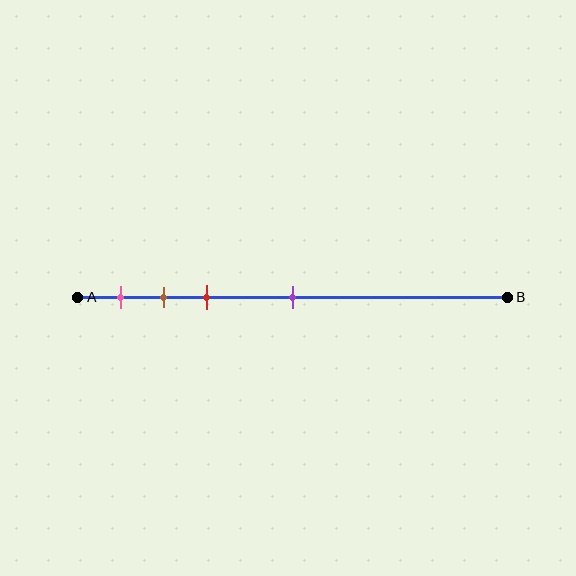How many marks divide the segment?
There are 4 marks dividing the segment.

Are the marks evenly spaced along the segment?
No, the marks are not evenly spaced.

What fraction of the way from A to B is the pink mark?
The pink mark is approximately 10% (0.1) of the way from A to B.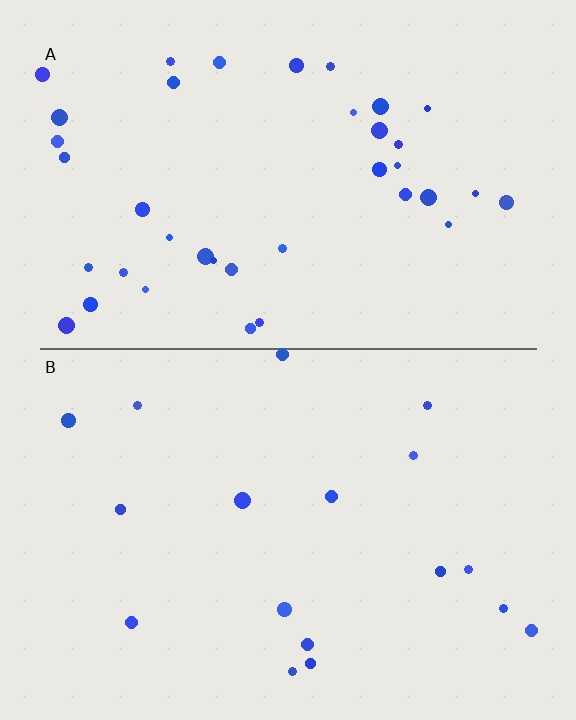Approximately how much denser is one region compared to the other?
Approximately 2.2× — region A over region B.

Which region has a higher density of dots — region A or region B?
A (the top).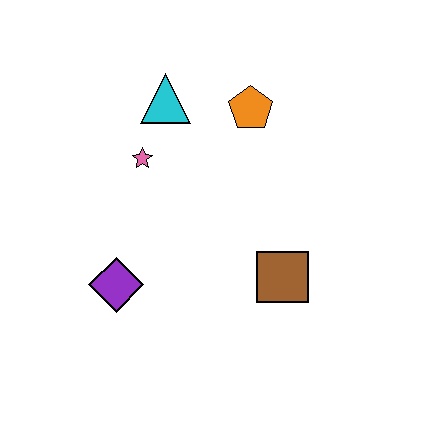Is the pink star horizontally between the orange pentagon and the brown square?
No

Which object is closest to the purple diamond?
The pink star is closest to the purple diamond.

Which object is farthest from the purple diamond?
The orange pentagon is farthest from the purple diamond.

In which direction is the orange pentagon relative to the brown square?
The orange pentagon is above the brown square.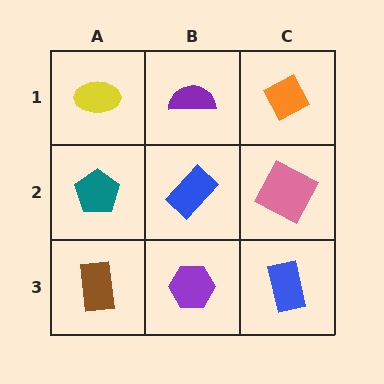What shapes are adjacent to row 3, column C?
A pink square (row 2, column C), a purple hexagon (row 3, column B).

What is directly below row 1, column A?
A teal pentagon.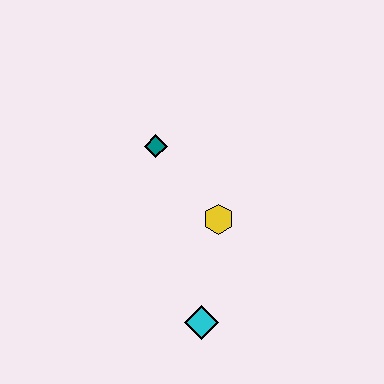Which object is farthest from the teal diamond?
The cyan diamond is farthest from the teal diamond.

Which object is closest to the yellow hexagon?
The teal diamond is closest to the yellow hexagon.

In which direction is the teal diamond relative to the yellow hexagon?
The teal diamond is above the yellow hexagon.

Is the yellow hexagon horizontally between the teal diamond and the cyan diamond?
No